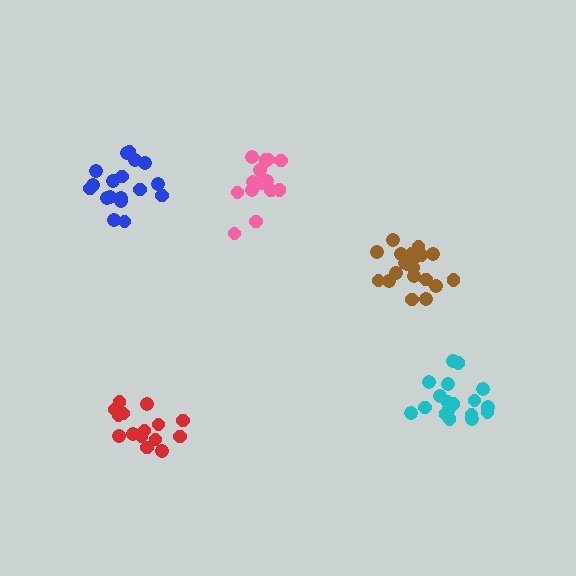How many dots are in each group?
Group 1: 20 dots, Group 2: 15 dots, Group 3: 16 dots, Group 4: 18 dots, Group 5: 18 dots (87 total).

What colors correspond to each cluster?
The clusters are colored: brown, red, pink, blue, cyan.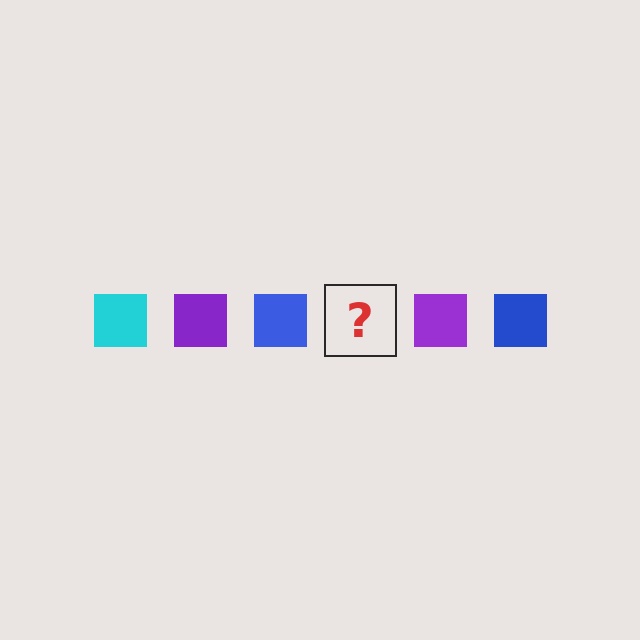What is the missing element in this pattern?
The missing element is a cyan square.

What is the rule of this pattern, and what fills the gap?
The rule is that the pattern cycles through cyan, purple, blue squares. The gap should be filled with a cyan square.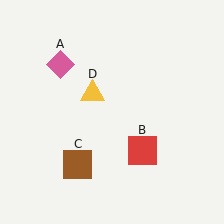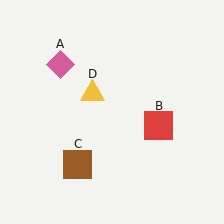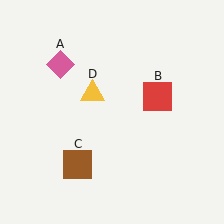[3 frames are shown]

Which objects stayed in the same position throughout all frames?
Pink diamond (object A) and brown square (object C) and yellow triangle (object D) remained stationary.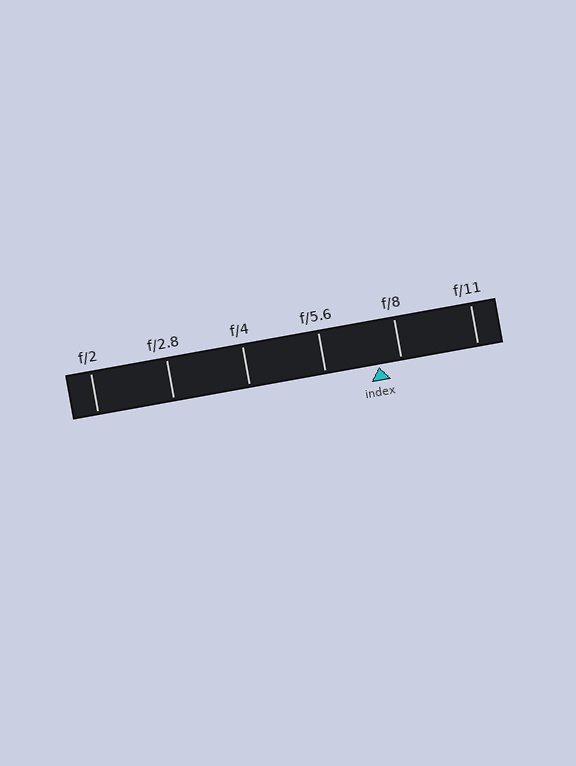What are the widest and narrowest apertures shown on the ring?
The widest aperture shown is f/2 and the narrowest is f/11.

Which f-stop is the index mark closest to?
The index mark is closest to f/8.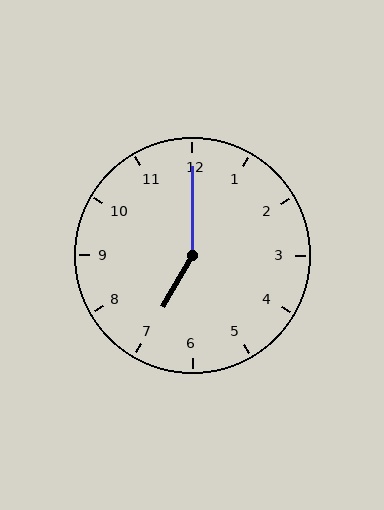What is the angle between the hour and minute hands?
Approximately 150 degrees.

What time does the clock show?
7:00.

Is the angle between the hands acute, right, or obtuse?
It is obtuse.